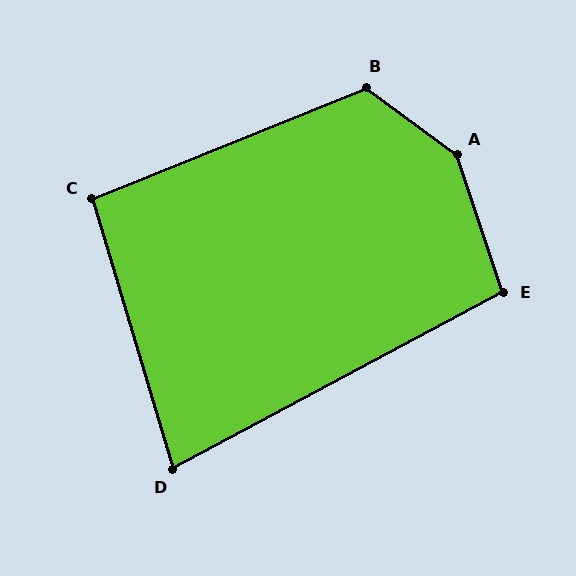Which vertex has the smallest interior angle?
D, at approximately 78 degrees.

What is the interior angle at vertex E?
Approximately 100 degrees (obtuse).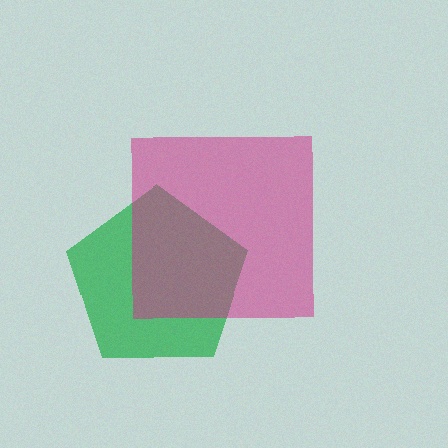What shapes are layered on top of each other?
The layered shapes are: a green pentagon, a magenta square.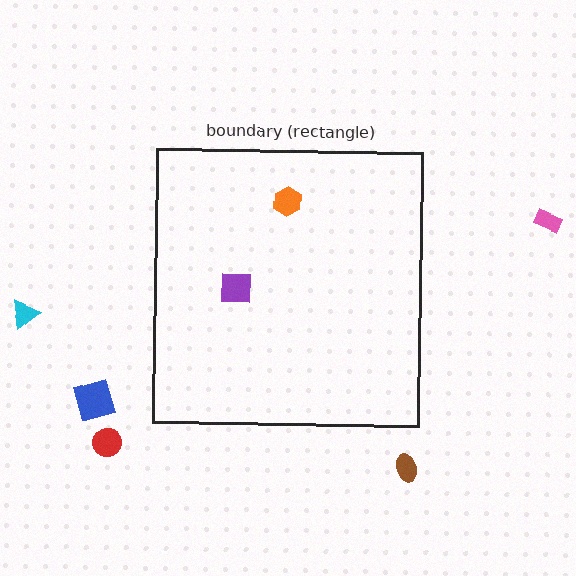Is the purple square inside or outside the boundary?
Inside.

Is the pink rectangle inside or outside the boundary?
Outside.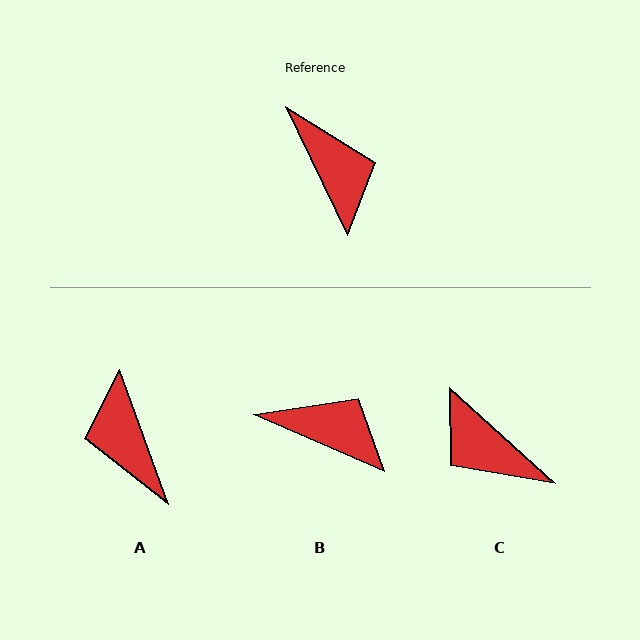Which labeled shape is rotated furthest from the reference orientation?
A, about 174 degrees away.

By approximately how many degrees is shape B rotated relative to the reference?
Approximately 40 degrees counter-clockwise.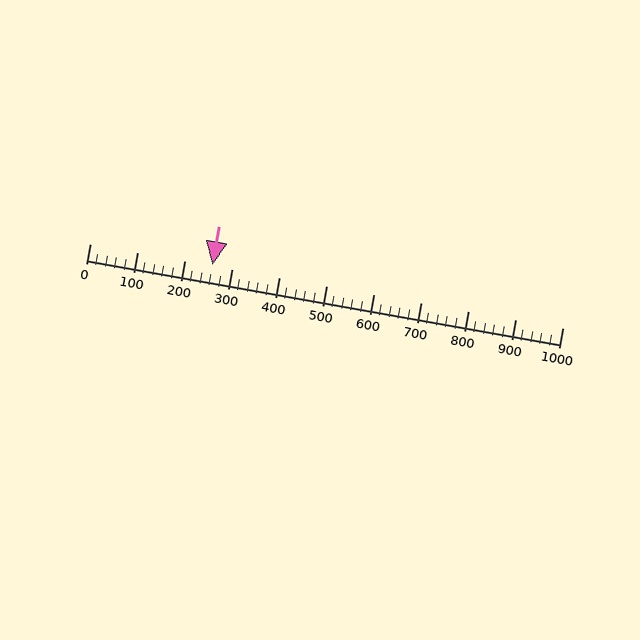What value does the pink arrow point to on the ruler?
The pink arrow points to approximately 260.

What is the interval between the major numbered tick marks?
The major tick marks are spaced 100 units apart.